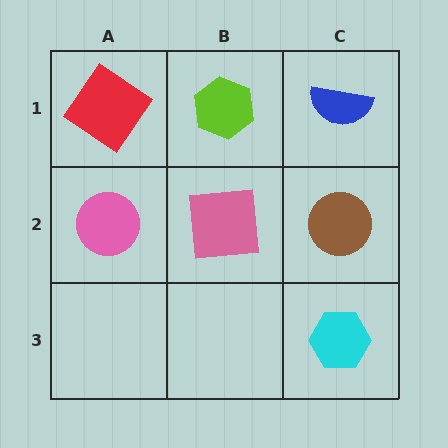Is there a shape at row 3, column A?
No, that cell is empty.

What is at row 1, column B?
A lime hexagon.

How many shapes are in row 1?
3 shapes.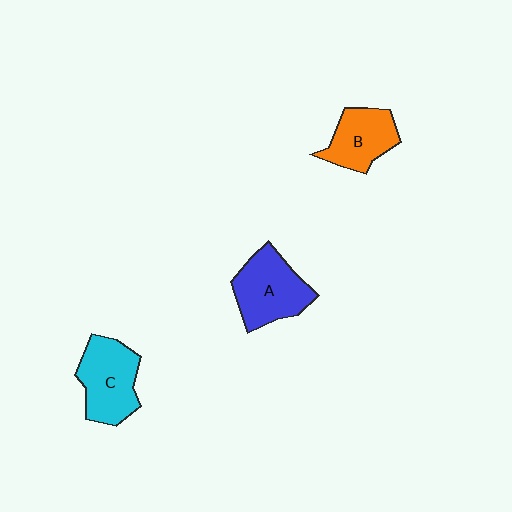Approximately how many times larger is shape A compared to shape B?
Approximately 1.3 times.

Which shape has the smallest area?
Shape B (orange).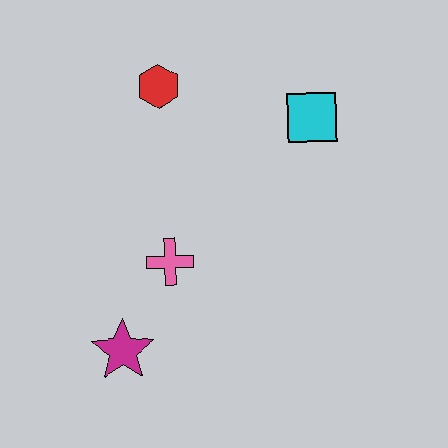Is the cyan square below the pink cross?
No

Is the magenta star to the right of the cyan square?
No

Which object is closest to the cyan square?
The red hexagon is closest to the cyan square.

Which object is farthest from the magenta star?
The cyan square is farthest from the magenta star.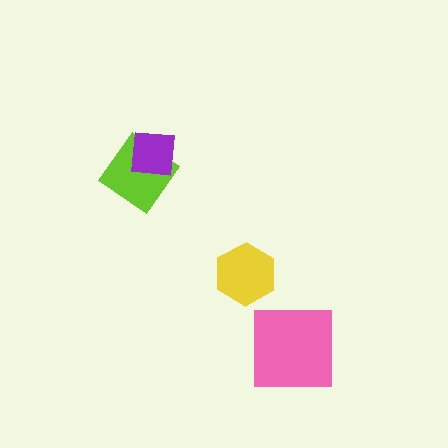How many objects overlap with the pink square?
0 objects overlap with the pink square.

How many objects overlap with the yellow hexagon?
0 objects overlap with the yellow hexagon.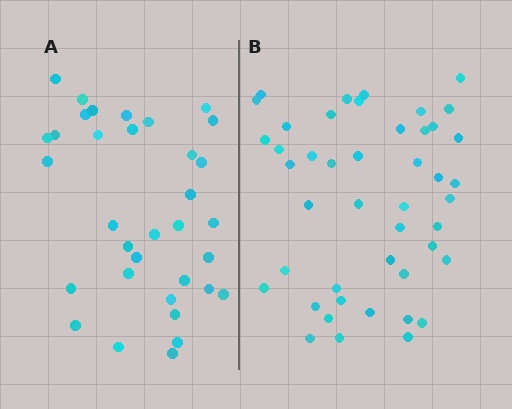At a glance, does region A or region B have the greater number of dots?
Region B (the right region) has more dots.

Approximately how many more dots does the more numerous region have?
Region B has roughly 12 or so more dots than region A.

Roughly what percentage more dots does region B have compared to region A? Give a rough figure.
About 30% more.